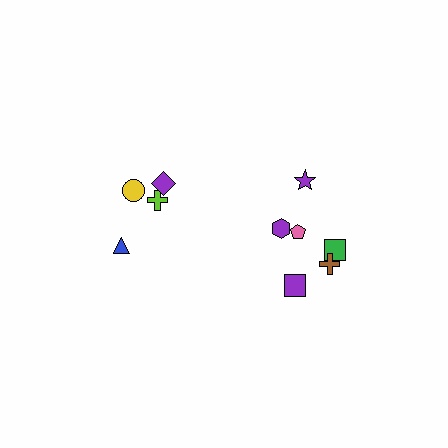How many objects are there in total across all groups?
There are 10 objects.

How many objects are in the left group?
There are 4 objects.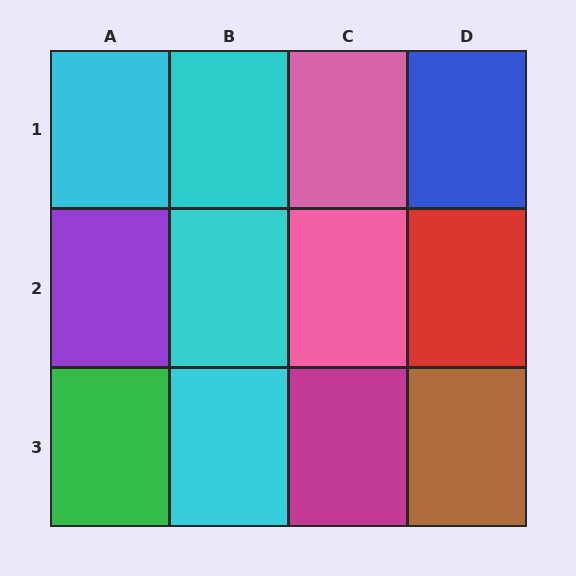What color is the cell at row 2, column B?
Cyan.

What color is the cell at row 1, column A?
Cyan.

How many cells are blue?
1 cell is blue.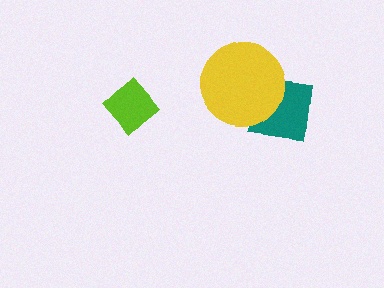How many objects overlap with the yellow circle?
1 object overlaps with the yellow circle.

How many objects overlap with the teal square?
1 object overlaps with the teal square.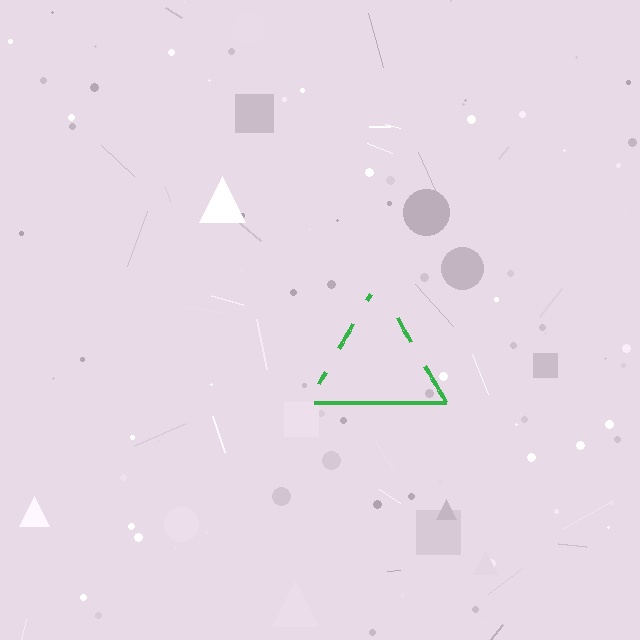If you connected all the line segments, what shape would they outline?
They would outline a triangle.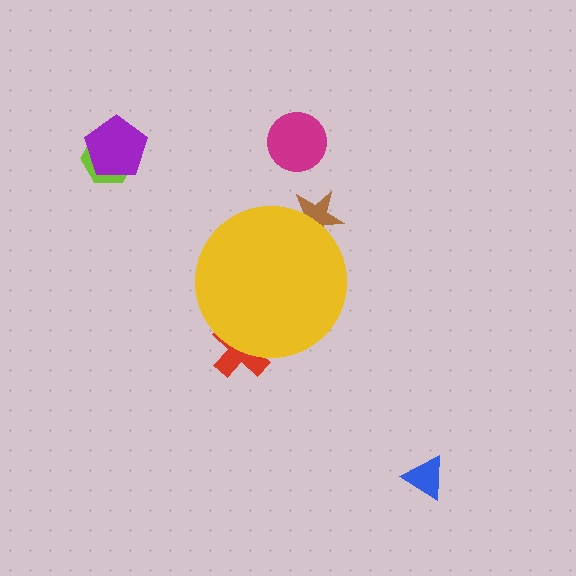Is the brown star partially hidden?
Yes, the brown star is partially hidden behind the yellow circle.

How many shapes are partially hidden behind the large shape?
2 shapes are partially hidden.